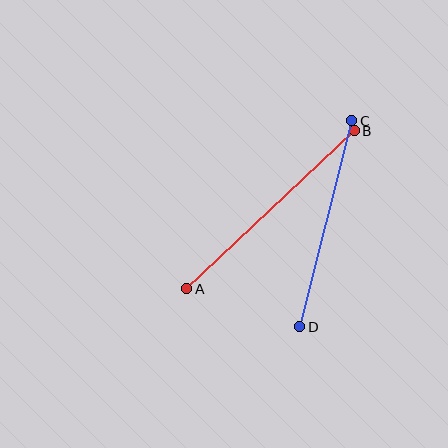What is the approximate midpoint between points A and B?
The midpoint is at approximately (271, 210) pixels.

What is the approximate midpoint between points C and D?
The midpoint is at approximately (326, 224) pixels.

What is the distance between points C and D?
The distance is approximately 212 pixels.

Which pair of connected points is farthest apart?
Points A and B are farthest apart.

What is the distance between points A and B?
The distance is approximately 230 pixels.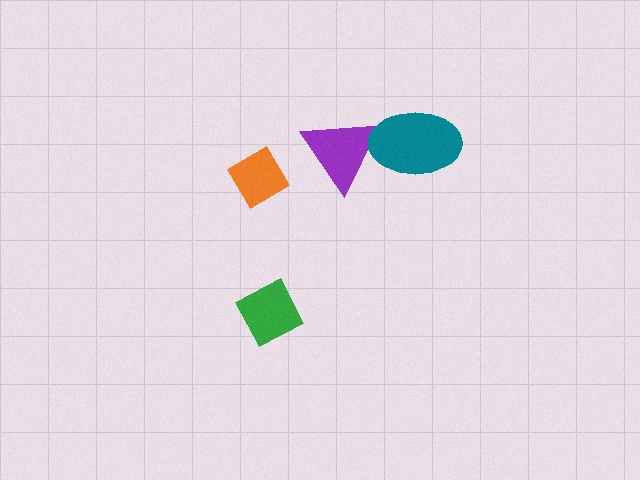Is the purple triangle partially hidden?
Yes, it is partially covered by another shape.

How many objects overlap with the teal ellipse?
1 object overlaps with the teal ellipse.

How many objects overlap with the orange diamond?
0 objects overlap with the orange diamond.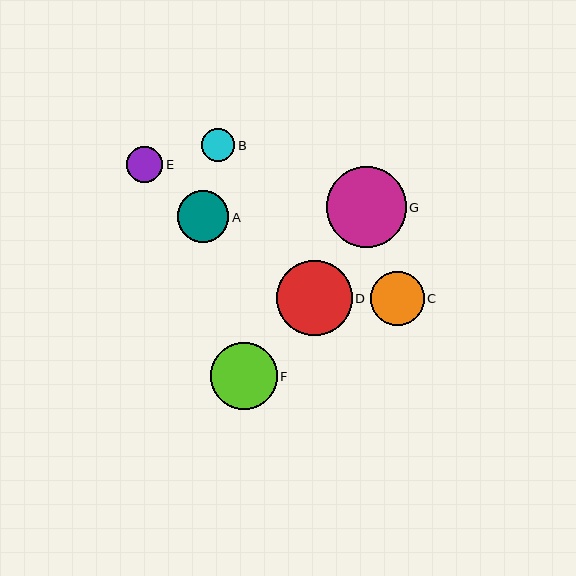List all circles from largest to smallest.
From largest to smallest: G, D, F, C, A, E, B.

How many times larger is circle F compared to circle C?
Circle F is approximately 1.3 times the size of circle C.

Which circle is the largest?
Circle G is the largest with a size of approximately 80 pixels.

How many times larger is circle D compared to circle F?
Circle D is approximately 1.1 times the size of circle F.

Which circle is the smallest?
Circle B is the smallest with a size of approximately 33 pixels.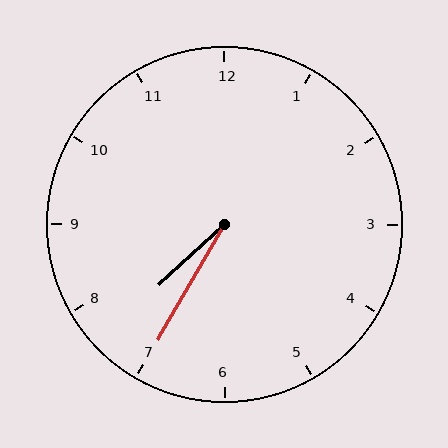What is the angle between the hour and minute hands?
Approximately 18 degrees.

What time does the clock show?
7:35.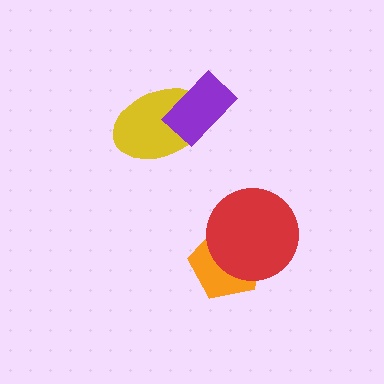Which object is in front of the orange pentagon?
The red circle is in front of the orange pentagon.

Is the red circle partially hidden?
No, no other shape covers it.